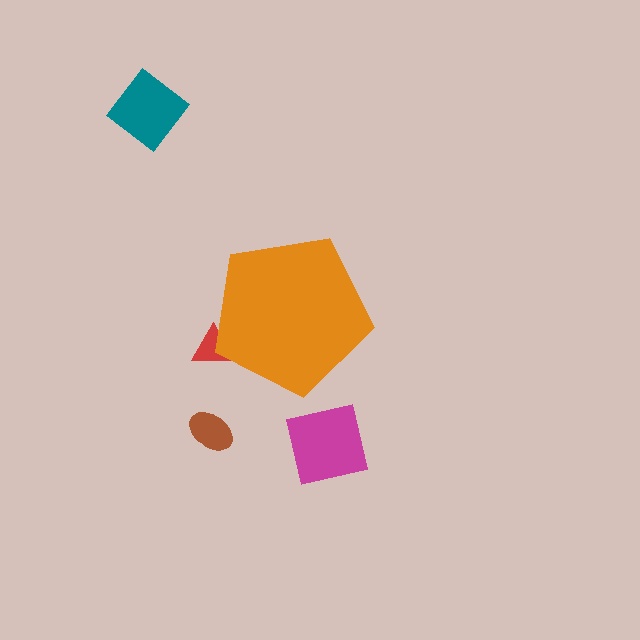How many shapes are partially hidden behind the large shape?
1 shape is partially hidden.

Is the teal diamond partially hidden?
No, the teal diamond is fully visible.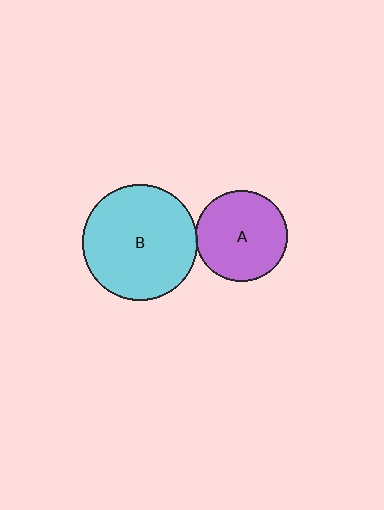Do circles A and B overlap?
Yes.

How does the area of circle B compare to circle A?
Approximately 1.6 times.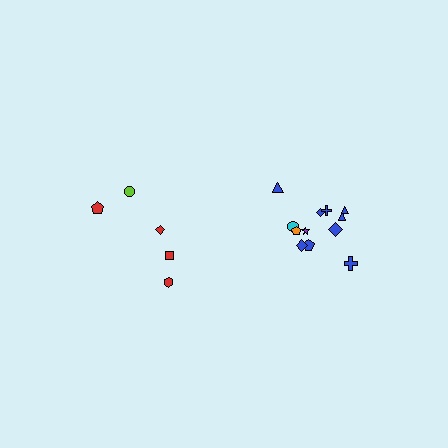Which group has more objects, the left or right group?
The right group.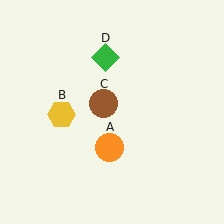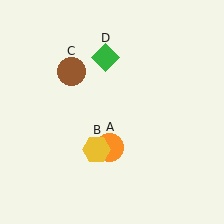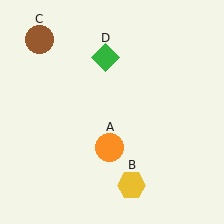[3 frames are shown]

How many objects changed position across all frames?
2 objects changed position: yellow hexagon (object B), brown circle (object C).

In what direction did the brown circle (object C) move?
The brown circle (object C) moved up and to the left.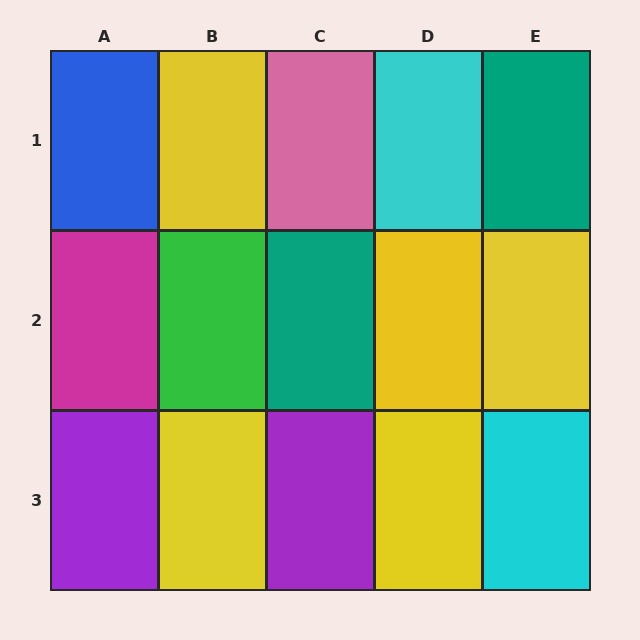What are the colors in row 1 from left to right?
Blue, yellow, pink, cyan, teal.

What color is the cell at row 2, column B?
Green.